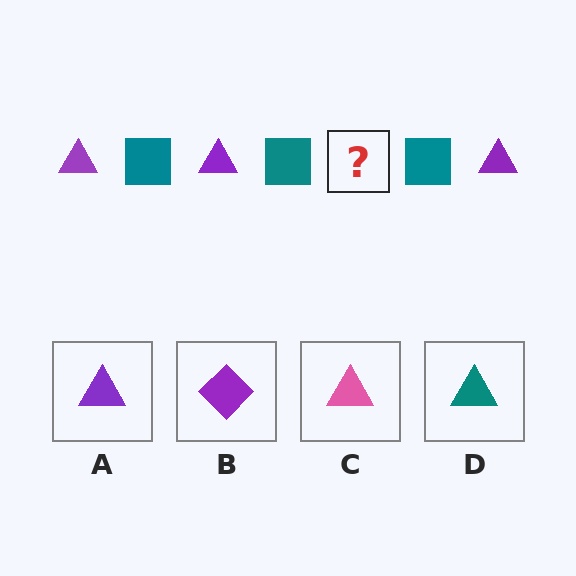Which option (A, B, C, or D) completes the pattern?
A.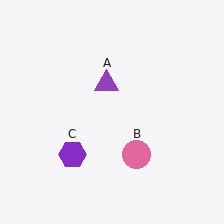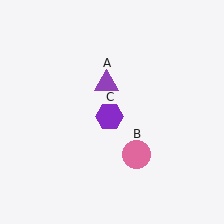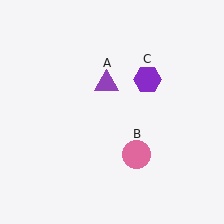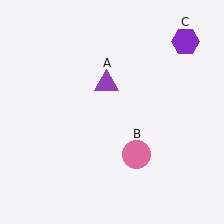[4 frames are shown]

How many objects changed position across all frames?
1 object changed position: purple hexagon (object C).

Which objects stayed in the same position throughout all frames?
Purple triangle (object A) and pink circle (object B) remained stationary.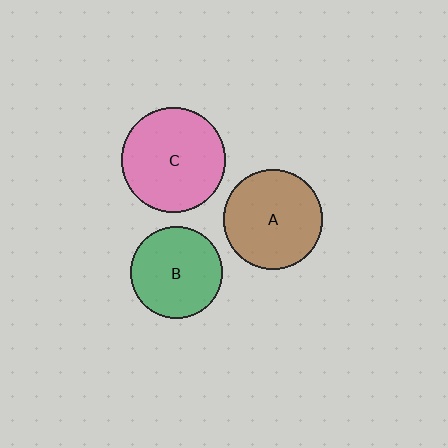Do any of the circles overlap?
No, none of the circles overlap.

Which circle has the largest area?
Circle C (pink).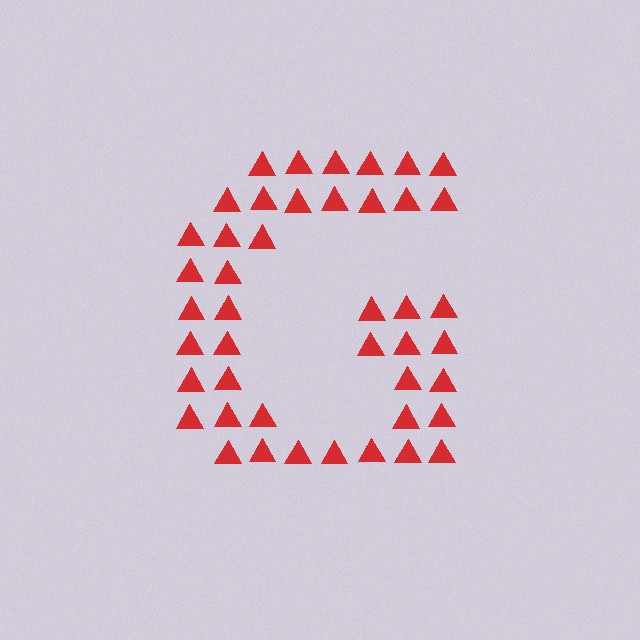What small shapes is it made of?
It is made of small triangles.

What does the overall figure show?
The overall figure shows the letter G.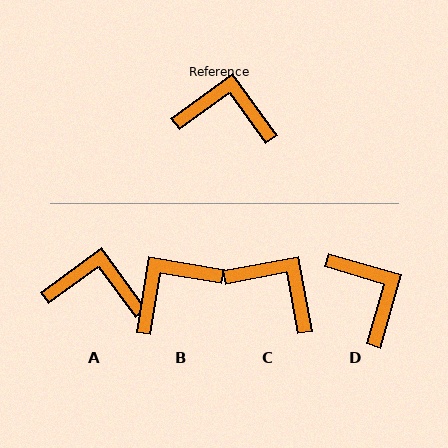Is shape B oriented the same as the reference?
No, it is off by about 45 degrees.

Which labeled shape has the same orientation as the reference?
A.